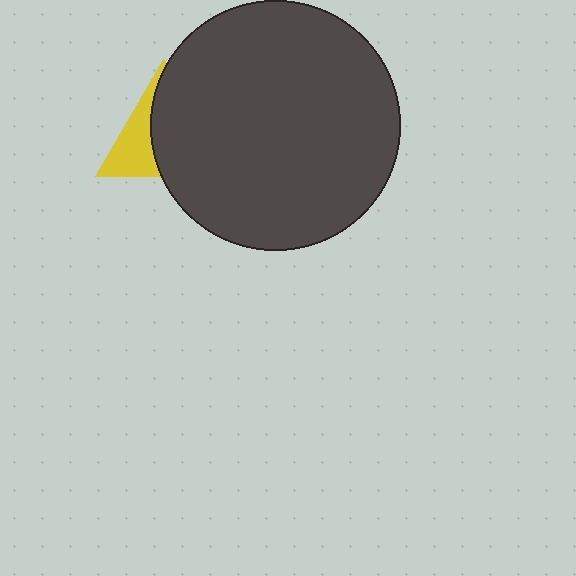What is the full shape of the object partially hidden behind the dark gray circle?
The partially hidden object is a yellow triangle.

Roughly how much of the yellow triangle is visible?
A small part of it is visible (roughly 38%).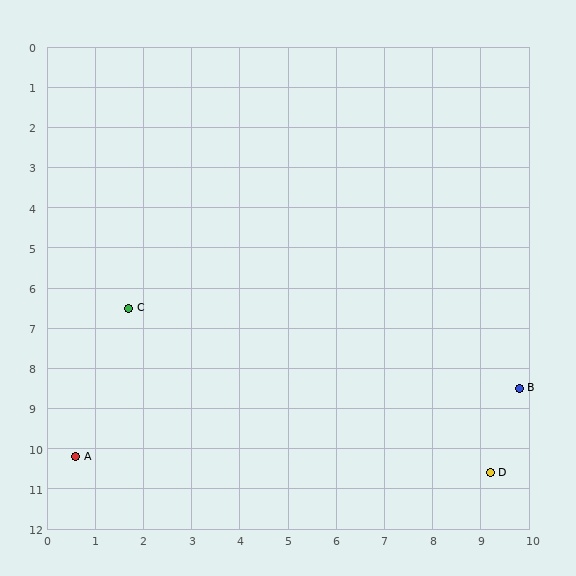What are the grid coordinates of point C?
Point C is at approximately (1.7, 6.5).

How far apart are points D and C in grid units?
Points D and C are about 8.5 grid units apart.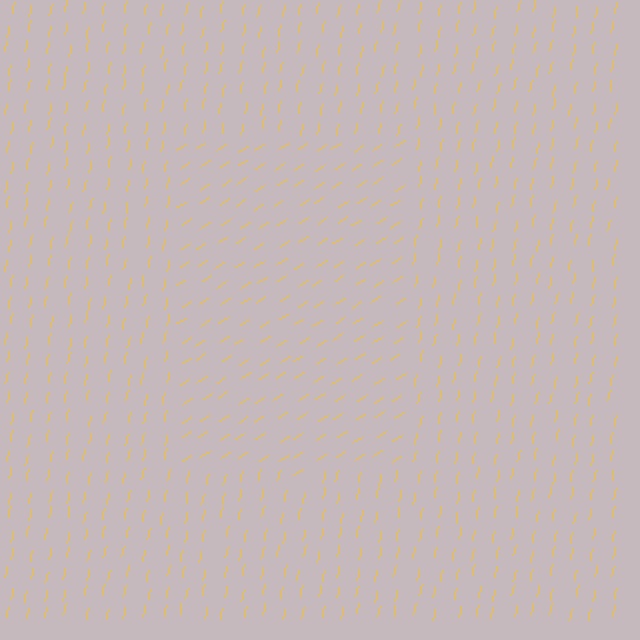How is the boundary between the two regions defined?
The boundary is defined purely by a change in line orientation (approximately 45 degrees difference). All lines are the same color and thickness.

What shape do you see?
I see a rectangle.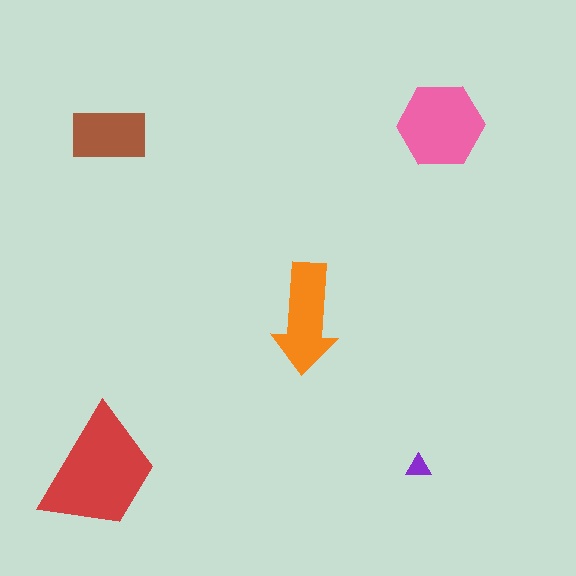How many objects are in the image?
There are 5 objects in the image.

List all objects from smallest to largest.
The purple triangle, the brown rectangle, the orange arrow, the pink hexagon, the red trapezoid.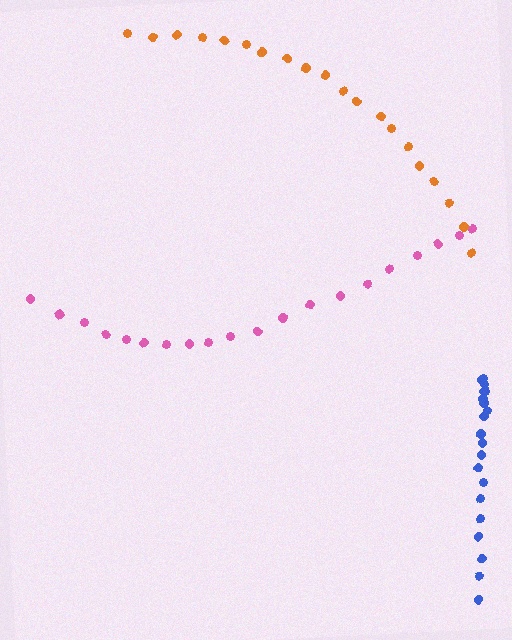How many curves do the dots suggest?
There are 3 distinct paths.